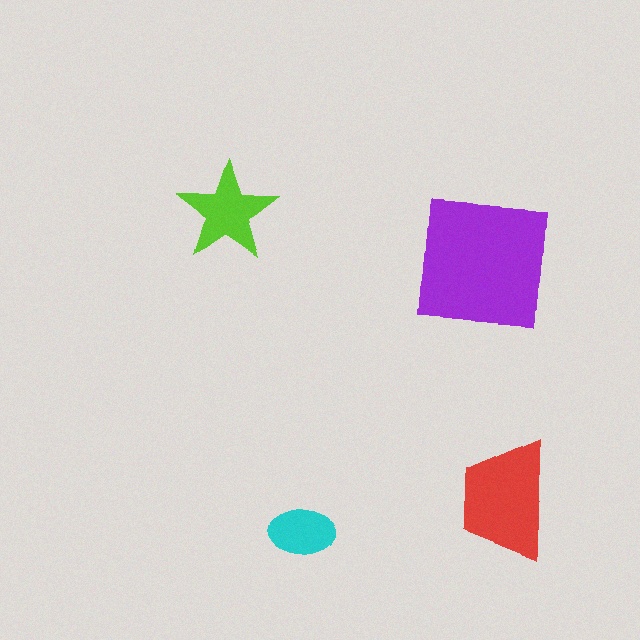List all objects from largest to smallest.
The purple square, the red trapezoid, the lime star, the cyan ellipse.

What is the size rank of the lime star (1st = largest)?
3rd.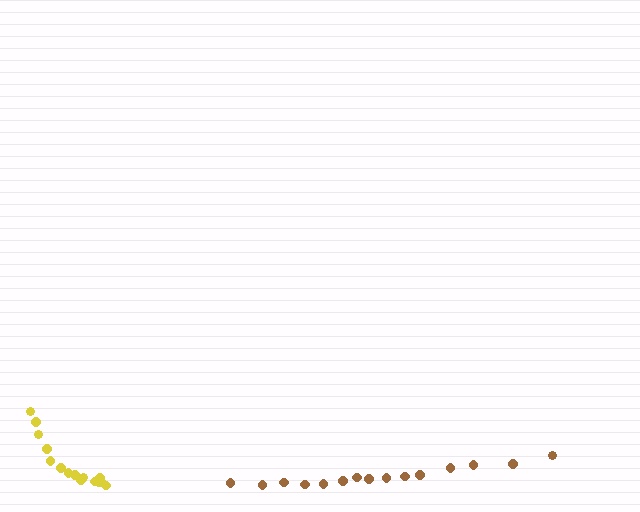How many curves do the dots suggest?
There are 2 distinct paths.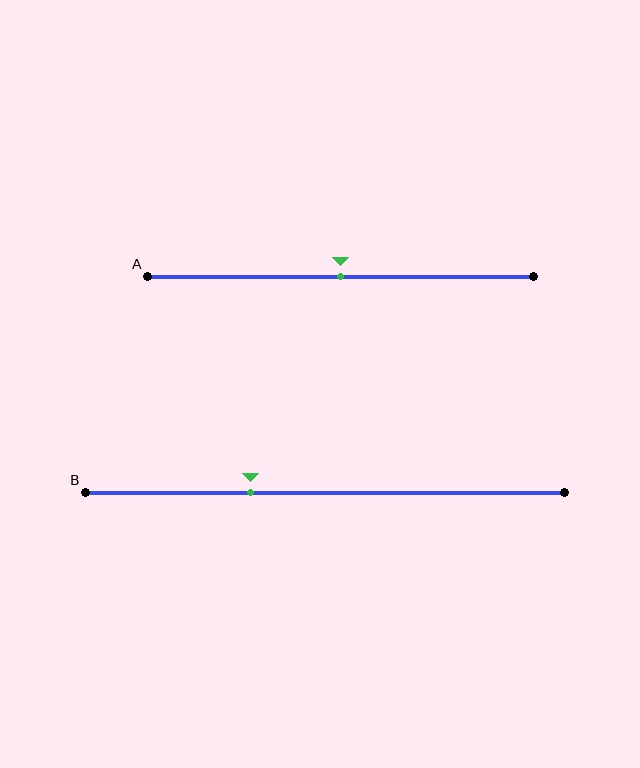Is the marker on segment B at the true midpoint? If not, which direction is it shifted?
No, the marker on segment B is shifted to the left by about 15% of the segment length.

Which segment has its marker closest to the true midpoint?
Segment A has its marker closest to the true midpoint.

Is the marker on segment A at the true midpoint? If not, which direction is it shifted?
Yes, the marker on segment A is at the true midpoint.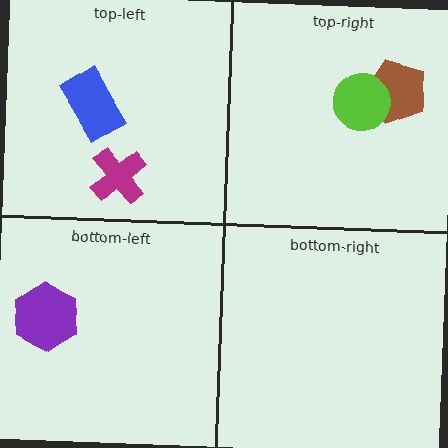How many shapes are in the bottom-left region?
1.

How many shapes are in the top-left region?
2.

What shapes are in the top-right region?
The brown pentagon, the lime circle.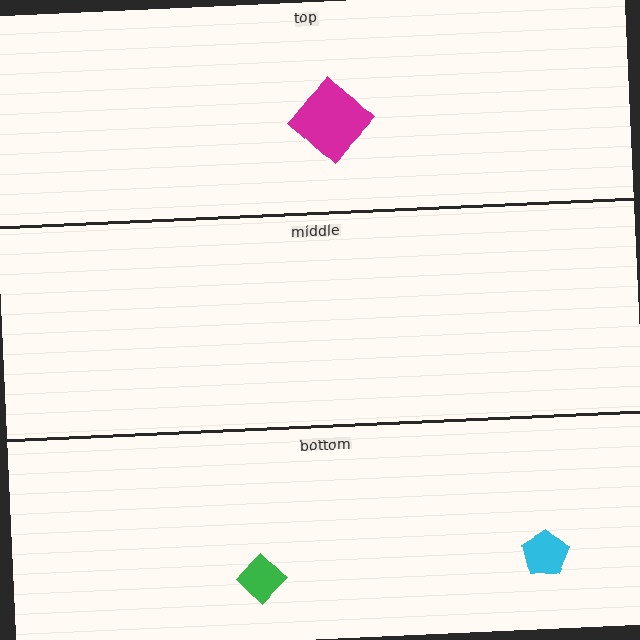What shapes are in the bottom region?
The green diamond, the cyan pentagon.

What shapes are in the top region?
The magenta diamond.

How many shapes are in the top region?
1.